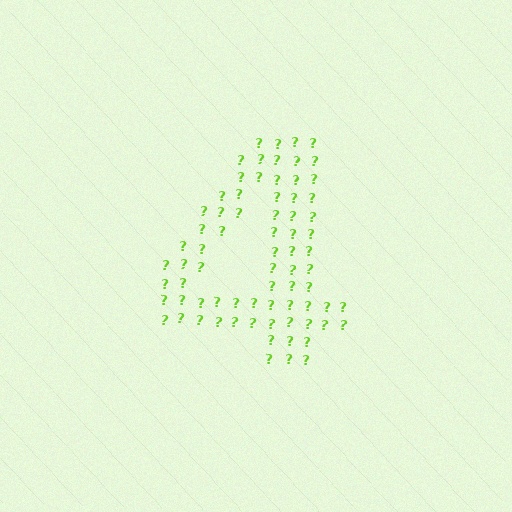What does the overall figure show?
The overall figure shows the digit 4.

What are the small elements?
The small elements are question marks.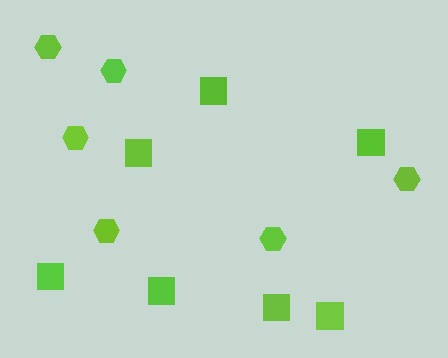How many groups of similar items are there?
There are 2 groups: one group of hexagons (6) and one group of squares (7).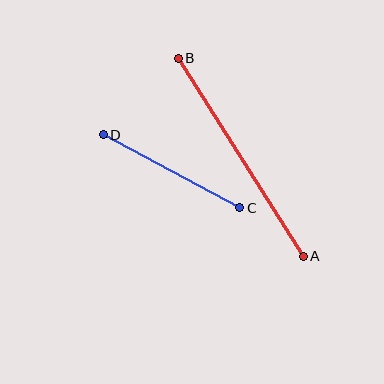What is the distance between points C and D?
The distance is approximately 155 pixels.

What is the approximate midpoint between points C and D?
The midpoint is at approximately (171, 171) pixels.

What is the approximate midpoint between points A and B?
The midpoint is at approximately (241, 157) pixels.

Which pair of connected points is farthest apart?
Points A and B are farthest apart.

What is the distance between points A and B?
The distance is approximately 234 pixels.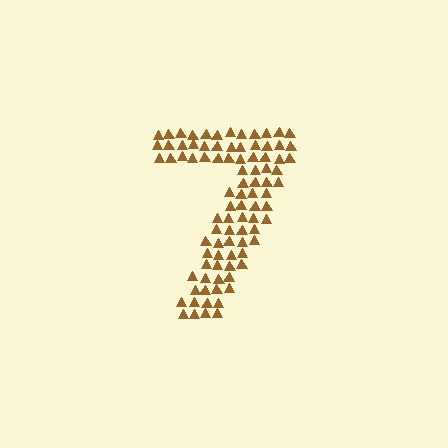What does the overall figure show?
The overall figure shows the digit 7.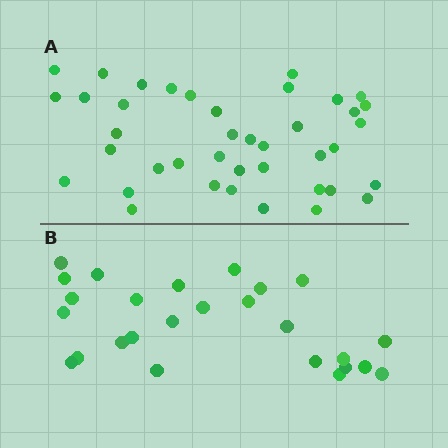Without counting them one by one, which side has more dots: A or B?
Region A (the top region) has more dots.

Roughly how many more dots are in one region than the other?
Region A has approximately 15 more dots than region B.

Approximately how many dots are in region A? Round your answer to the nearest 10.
About 40 dots.